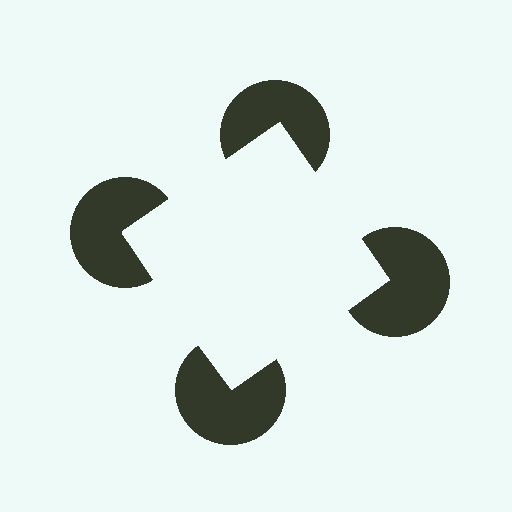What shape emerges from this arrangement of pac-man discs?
An illusory square — its edges are inferred from the aligned wedge cuts in the pac-man discs, not physically drawn.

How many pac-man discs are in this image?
There are 4 — one at each vertex of the illusory square.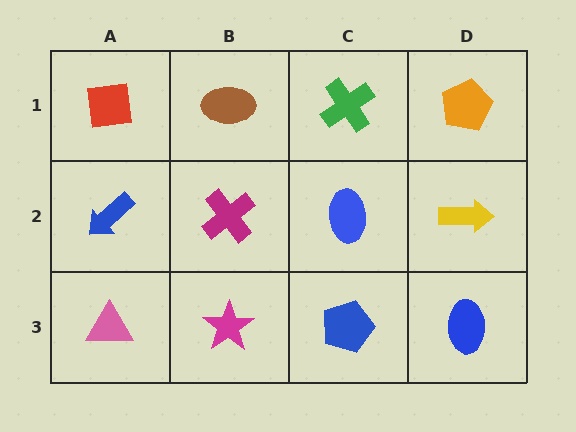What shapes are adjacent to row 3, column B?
A magenta cross (row 2, column B), a pink triangle (row 3, column A), a blue pentagon (row 3, column C).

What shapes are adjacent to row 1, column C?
A blue ellipse (row 2, column C), a brown ellipse (row 1, column B), an orange pentagon (row 1, column D).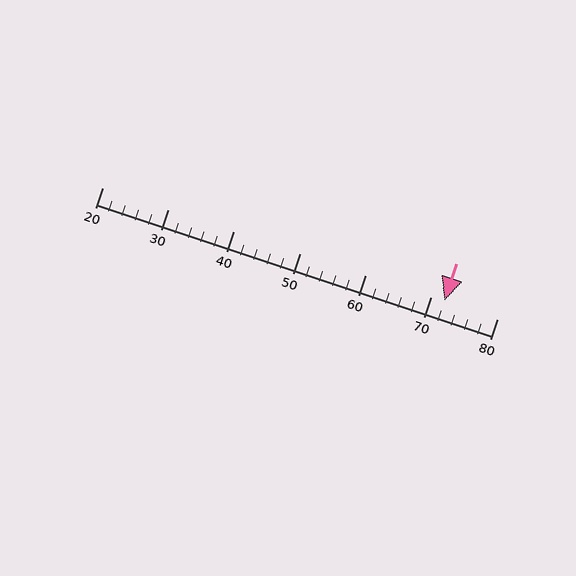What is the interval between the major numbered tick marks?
The major tick marks are spaced 10 units apart.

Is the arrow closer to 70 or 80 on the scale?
The arrow is closer to 70.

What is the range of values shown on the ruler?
The ruler shows values from 20 to 80.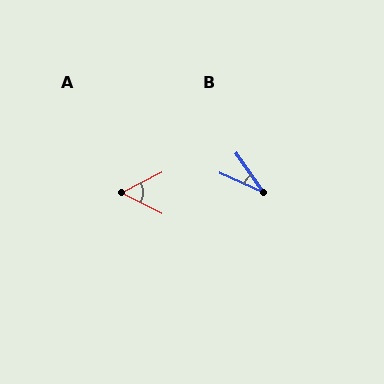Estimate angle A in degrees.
Approximately 53 degrees.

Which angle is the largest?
A, at approximately 53 degrees.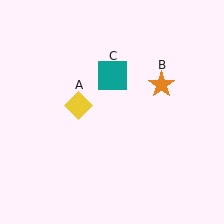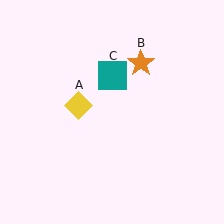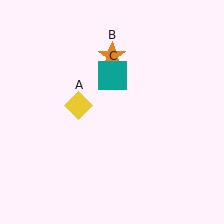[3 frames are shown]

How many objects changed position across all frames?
1 object changed position: orange star (object B).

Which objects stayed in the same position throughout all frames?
Yellow diamond (object A) and teal square (object C) remained stationary.